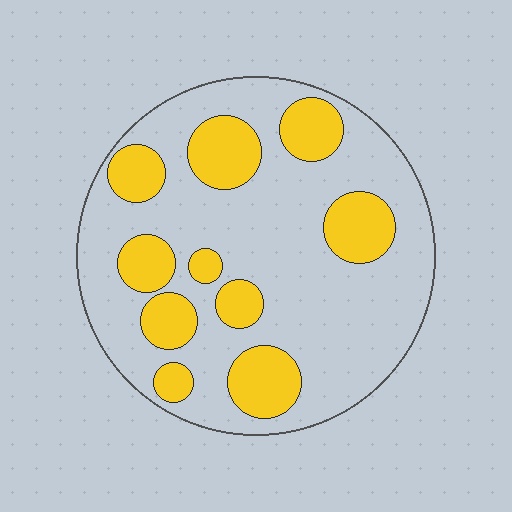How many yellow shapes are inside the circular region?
10.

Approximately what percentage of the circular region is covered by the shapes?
Approximately 30%.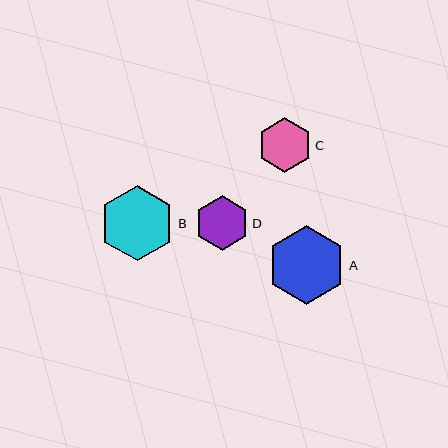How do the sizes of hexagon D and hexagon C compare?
Hexagon D and hexagon C are approximately the same size.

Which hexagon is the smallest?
Hexagon C is the smallest with a size of approximately 54 pixels.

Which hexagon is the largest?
Hexagon A is the largest with a size of approximately 79 pixels.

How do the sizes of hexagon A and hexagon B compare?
Hexagon A and hexagon B are approximately the same size.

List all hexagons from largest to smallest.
From largest to smallest: A, B, D, C.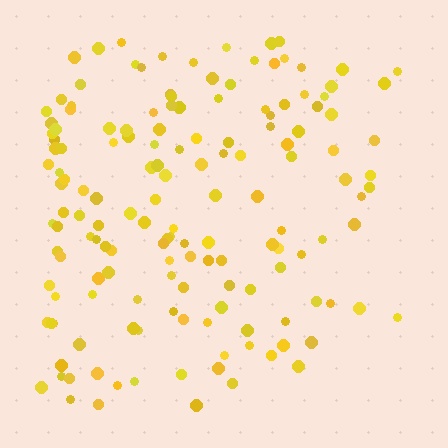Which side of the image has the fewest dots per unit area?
The right.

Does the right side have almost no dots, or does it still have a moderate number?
Still a moderate number, just noticeably fewer than the left.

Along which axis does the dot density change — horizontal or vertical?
Horizontal.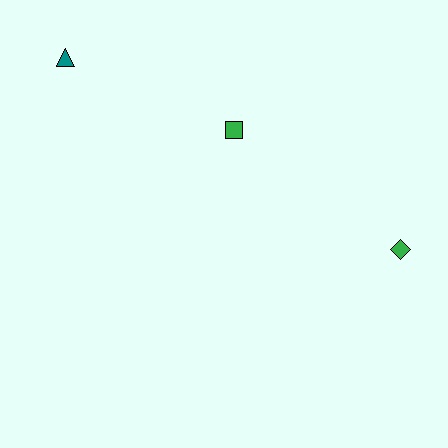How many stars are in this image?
There are no stars.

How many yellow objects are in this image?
There are no yellow objects.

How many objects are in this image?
There are 3 objects.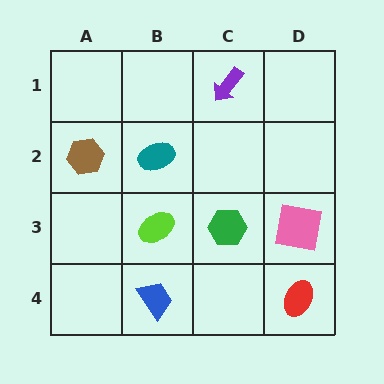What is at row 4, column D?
A red ellipse.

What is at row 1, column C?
A purple arrow.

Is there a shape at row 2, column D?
No, that cell is empty.